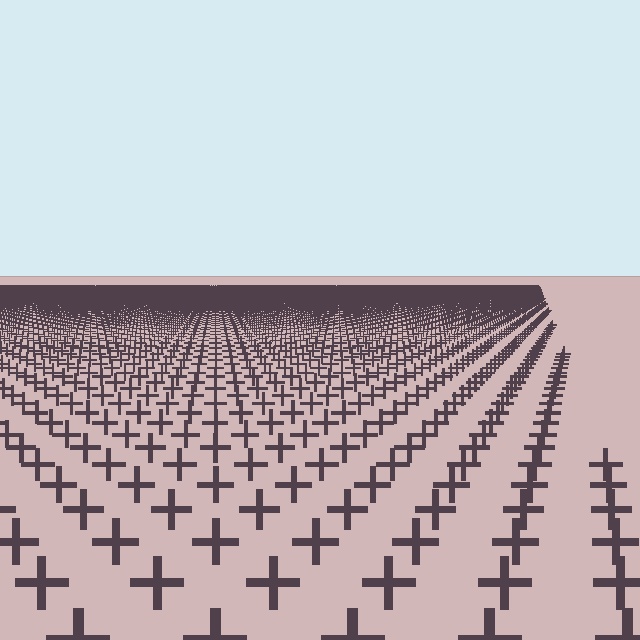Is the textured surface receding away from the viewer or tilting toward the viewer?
The surface is receding away from the viewer. Texture elements get smaller and denser toward the top.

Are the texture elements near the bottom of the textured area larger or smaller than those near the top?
Larger. Near the bottom, elements are closer to the viewer and appear at a bigger on-screen size.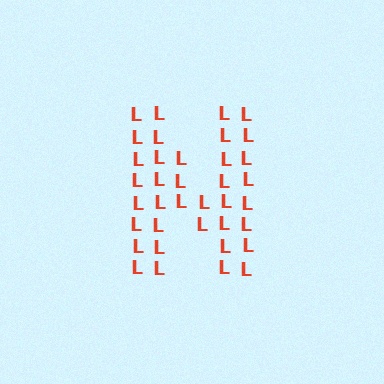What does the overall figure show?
The overall figure shows the letter N.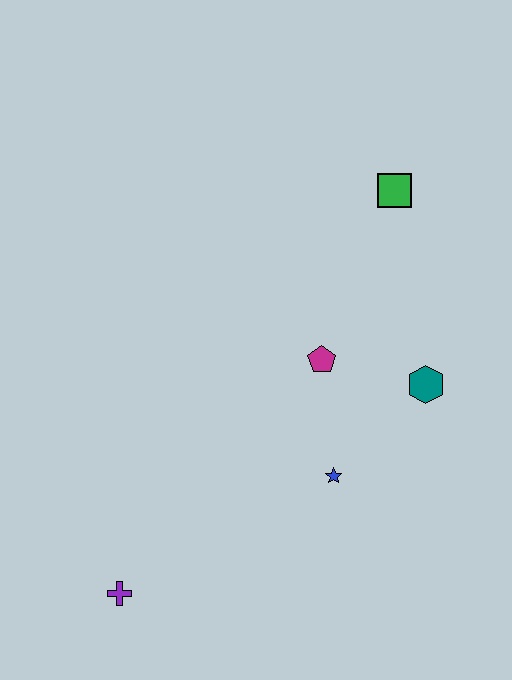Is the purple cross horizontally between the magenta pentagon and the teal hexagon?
No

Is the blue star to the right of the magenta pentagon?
Yes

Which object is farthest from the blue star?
The green square is farthest from the blue star.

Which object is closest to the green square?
The magenta pentagon is closest to the green square.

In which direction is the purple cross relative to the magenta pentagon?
The purple cross is below the magenta pentagon.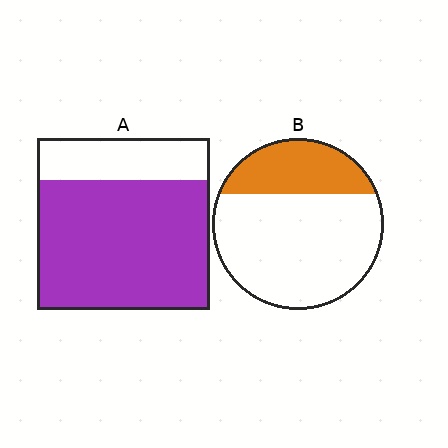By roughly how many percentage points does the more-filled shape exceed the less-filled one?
By roughly 45 percentage points (A over B).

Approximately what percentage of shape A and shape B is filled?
A is approximately 75% and B is approximately 30%.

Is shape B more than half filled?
No.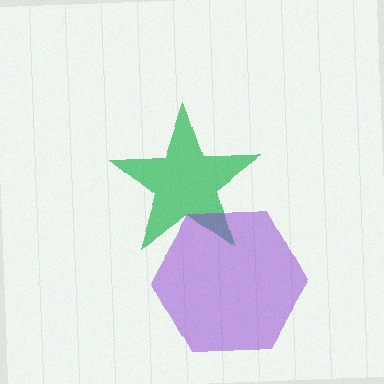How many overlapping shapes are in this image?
There are 2 overlapping shapes in the image.